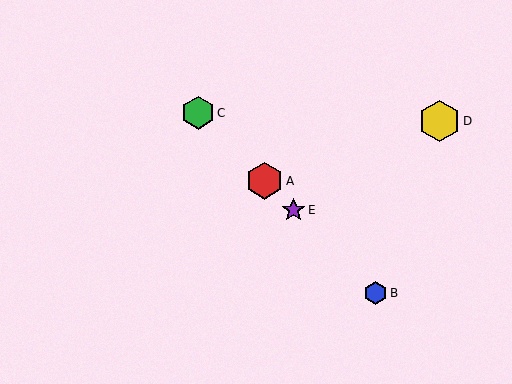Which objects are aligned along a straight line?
Objects A, B, C, E are aligned along a straight line.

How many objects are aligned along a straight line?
4 objects (A, B, C, E) are aligned along a straight line.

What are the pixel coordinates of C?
Object C is at (198, 113).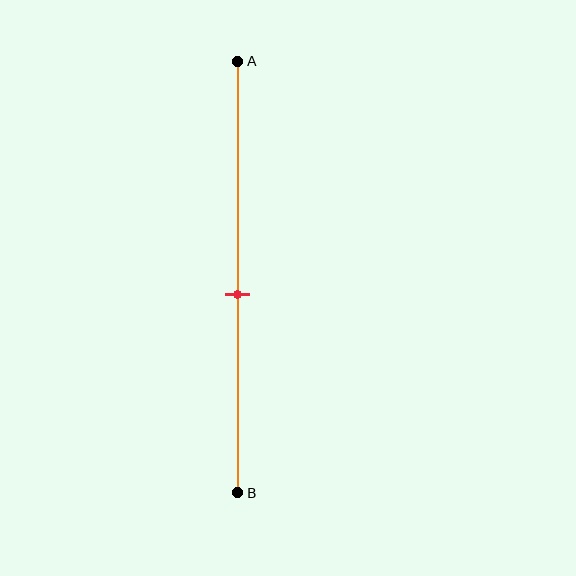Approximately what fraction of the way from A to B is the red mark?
The red mark is approximately 55% of the way from A to B.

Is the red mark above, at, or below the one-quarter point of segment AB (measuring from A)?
The red mark is below the one-quarter point of segment AB.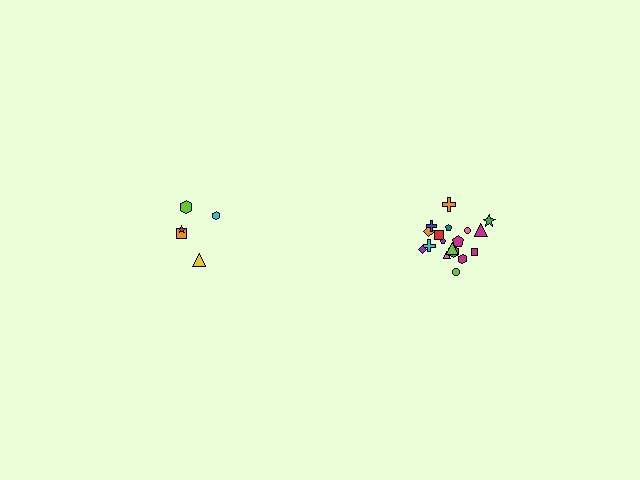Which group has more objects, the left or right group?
The right group.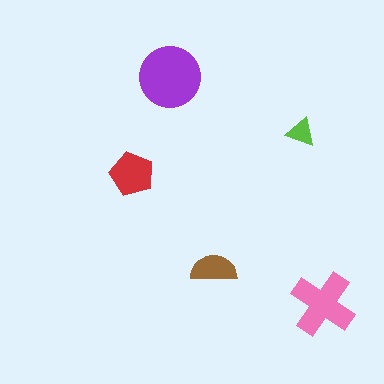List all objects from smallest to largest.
The lime triangle, the brown semicircle, the red pentagon, the pink cross, the purple circle.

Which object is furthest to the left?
The red pentagon is leftmost.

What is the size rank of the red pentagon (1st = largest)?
3rd.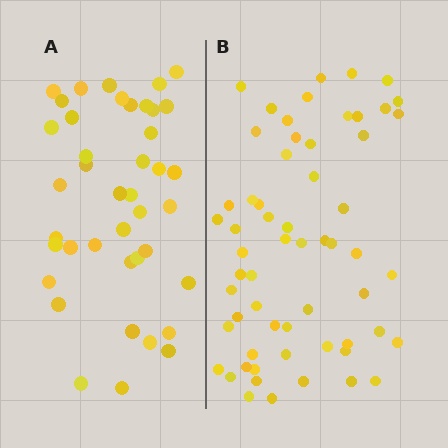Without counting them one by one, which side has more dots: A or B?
Region B (the right region) has more dots.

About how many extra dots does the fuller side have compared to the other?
Region B has approximately 20 more dots than region A.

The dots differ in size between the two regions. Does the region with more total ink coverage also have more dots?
No. Region A has more total ink coverage because its dots are larger, but region B actually contains more individual dots. Total area can be misleading — the number of items is what matters here.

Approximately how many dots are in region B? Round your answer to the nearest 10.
About 60 dots.